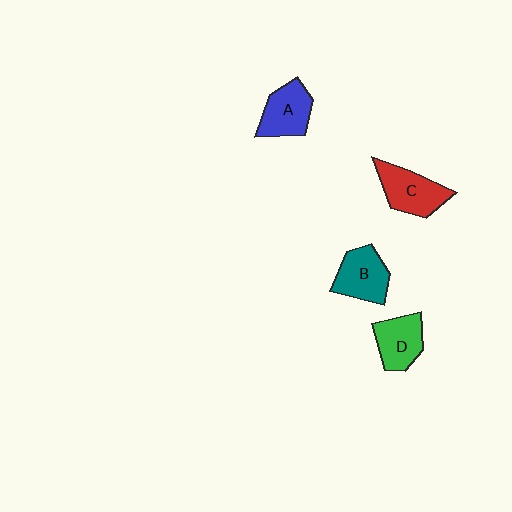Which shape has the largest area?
Shape C (red).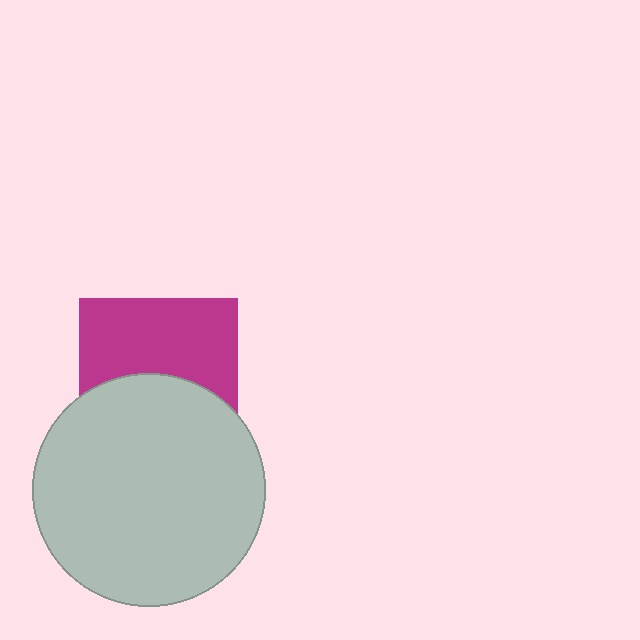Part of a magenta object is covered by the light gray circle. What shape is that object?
It is a square.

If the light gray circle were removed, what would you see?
You would see the complete magenta square.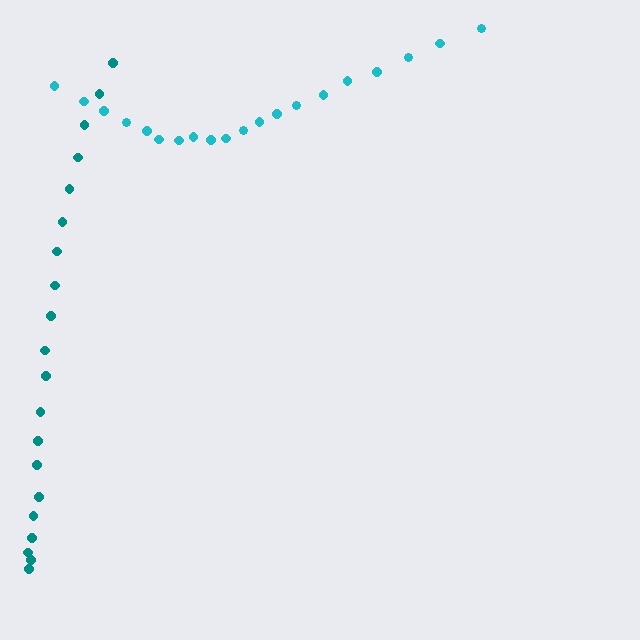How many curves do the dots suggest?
There are 2 distinct paths.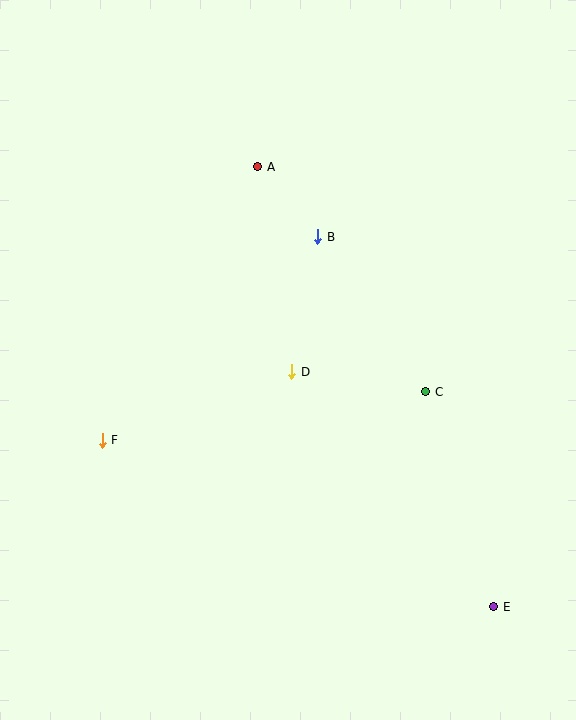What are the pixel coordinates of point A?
Point A is at (258, 167).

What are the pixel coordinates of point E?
Point E is at (494, 607).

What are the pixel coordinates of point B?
Point B is at (318, 237).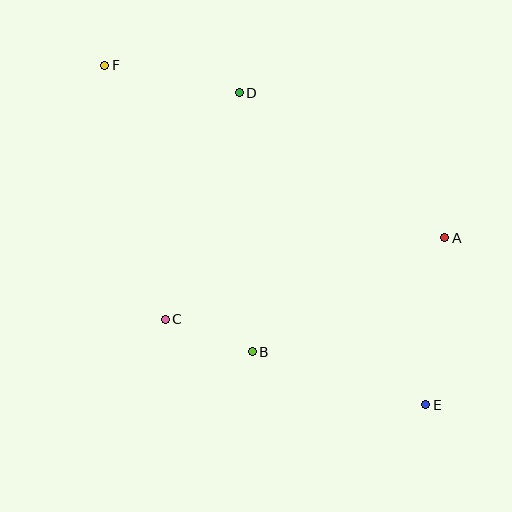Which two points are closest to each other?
Points B and C are closest to each other.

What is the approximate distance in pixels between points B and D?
The distance between B and D is approximately 260 pixels.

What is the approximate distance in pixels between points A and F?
The distance between A and F is approximately 381 pixels.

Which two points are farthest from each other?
Points E and F are farthest from each other.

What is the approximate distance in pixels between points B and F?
The distance between B and F is approximately 322 pixels.